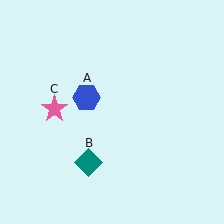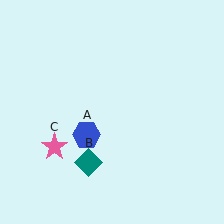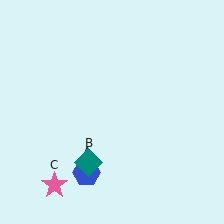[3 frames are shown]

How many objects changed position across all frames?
2 objects changed position: blue hexagon (object A), pink star (object C).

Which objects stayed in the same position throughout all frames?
Teal diamond (object B) remained stationary.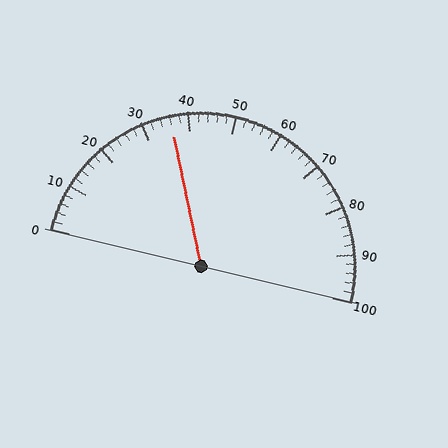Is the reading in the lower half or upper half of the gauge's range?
The reading is in the lower half of the range (0 to 100).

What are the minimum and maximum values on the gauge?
The gauge ranges from 0 to 100.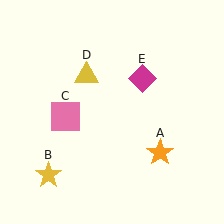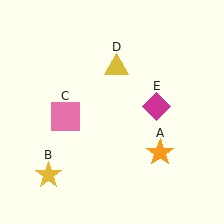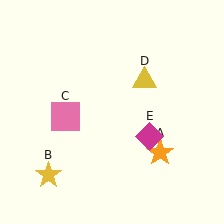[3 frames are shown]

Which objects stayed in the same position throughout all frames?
Orange star (object A) and yellow star (object B) and pink square (object C) remained stationary.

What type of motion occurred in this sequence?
The yellow triangle (object D), magenta diamond (object E) rotated clockwise around the center of the scene.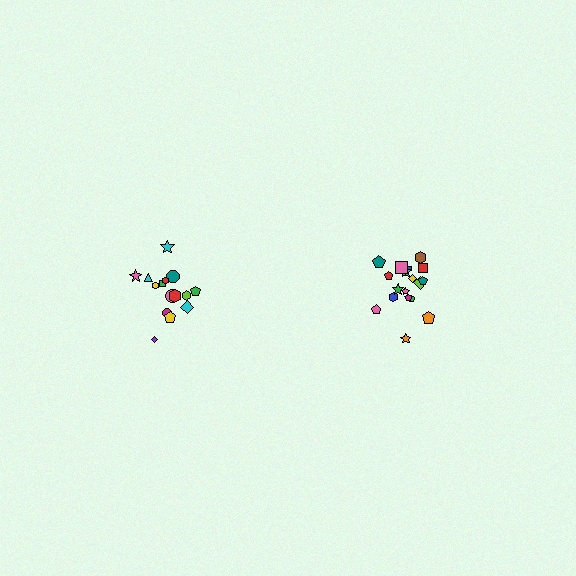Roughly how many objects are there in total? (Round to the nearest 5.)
Roughly 35 objects in total.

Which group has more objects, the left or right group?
The right group.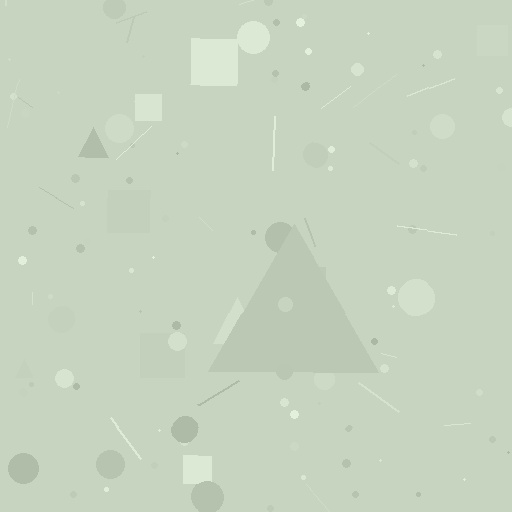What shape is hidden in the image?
A triangle is hidden in the image.